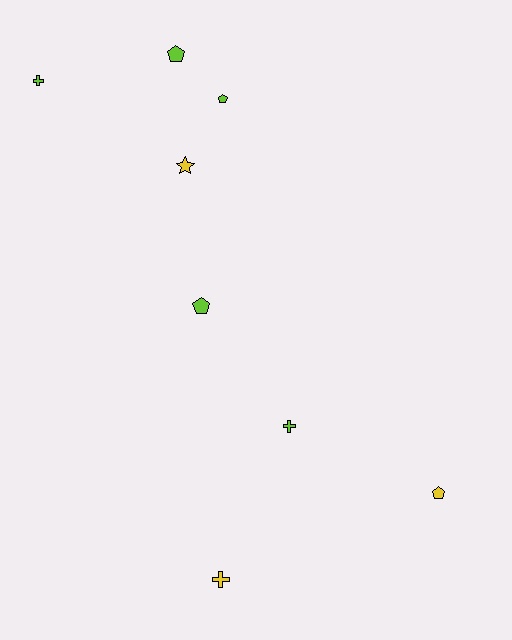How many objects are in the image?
There are 8 objects.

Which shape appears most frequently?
Pentagon, with 4 objects.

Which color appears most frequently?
Lime, with 5 objects.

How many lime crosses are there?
There are 2 lime crosses.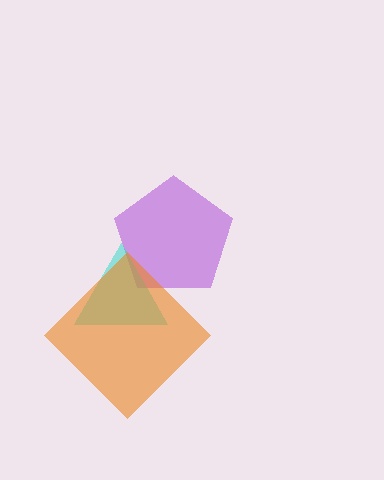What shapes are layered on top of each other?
The layered shapes are: a purple pentagon, a cyan triangle, an orange diamond.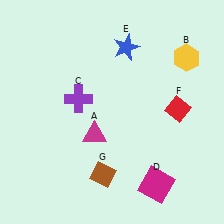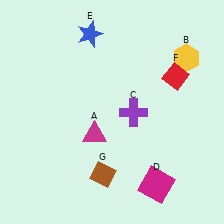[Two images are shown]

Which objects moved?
The objects that moved are: the purple cross (C), the blue star (E), the red diamond (F).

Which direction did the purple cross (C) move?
The purple cross (C) moved right.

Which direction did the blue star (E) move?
The blue star (E) moved left.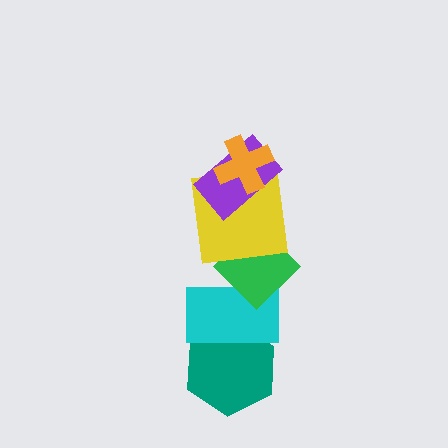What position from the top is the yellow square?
The yellow square is 3rd from the top.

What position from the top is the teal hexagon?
The teal hexagon is 6th from the top.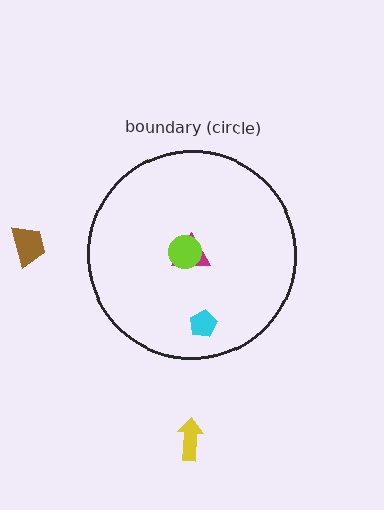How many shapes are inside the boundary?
3 inside, 2 outside.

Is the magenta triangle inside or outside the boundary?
Inside.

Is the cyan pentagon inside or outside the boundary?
Inside.